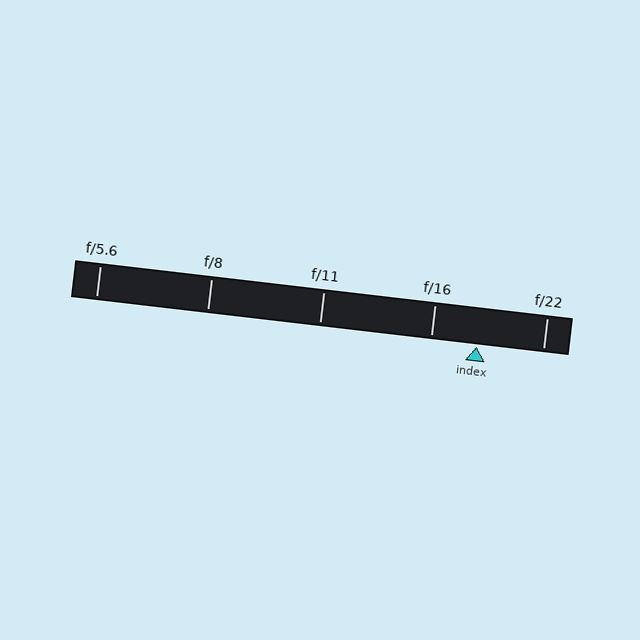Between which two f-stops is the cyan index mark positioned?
The index mark is between f/16 and f/22.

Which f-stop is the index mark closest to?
The index mark is closest to f/16.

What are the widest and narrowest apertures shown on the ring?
The widest aperture shown is f/5.6 and the narrowest is f/22.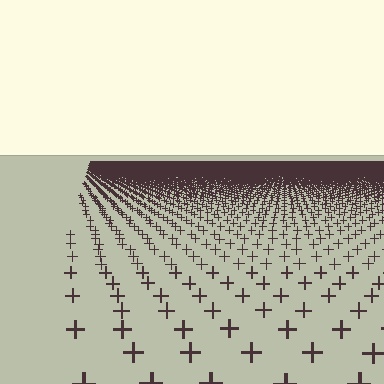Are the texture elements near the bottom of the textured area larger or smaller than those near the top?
Larger. Near the bottom, elements are closer to the viewer and appear at a bigger on-screen size.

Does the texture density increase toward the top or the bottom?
Density increases toward the top.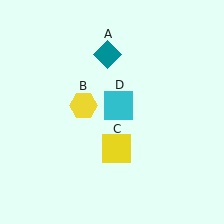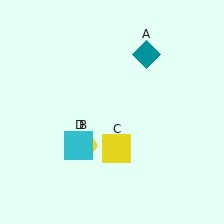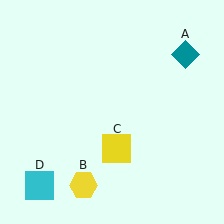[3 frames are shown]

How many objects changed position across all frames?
3 objects changed position: teal diamond (object A), yellow hexagon (object B), cyan square (object D).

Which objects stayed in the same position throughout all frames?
Yellow square (object C) remained stationary.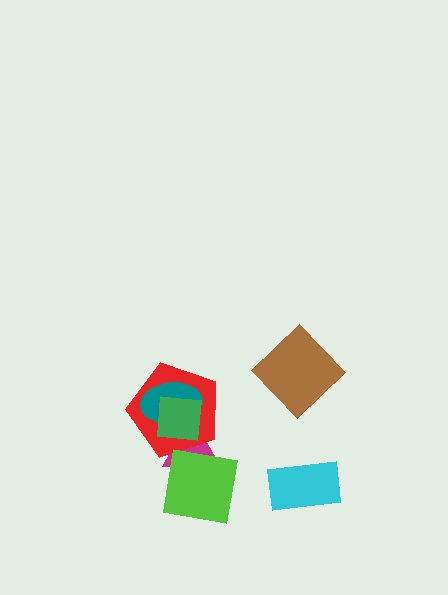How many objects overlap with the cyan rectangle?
0 objects overlap with the cyan rectangle.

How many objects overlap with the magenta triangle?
4 objects overlap with the magenta triangle.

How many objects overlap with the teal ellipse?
3 objects overlap with the teal ellipse.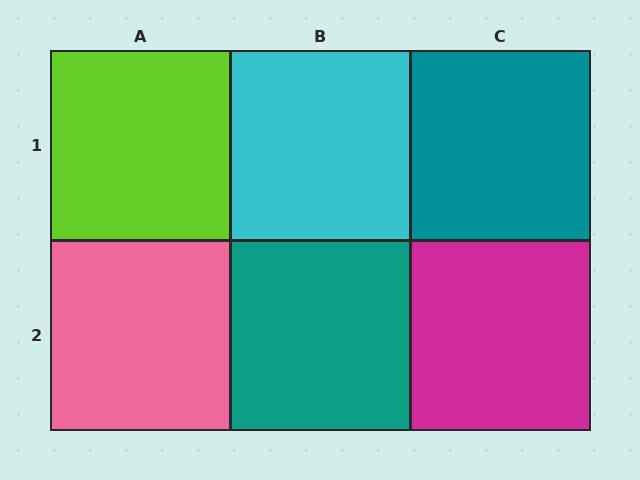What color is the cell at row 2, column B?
Teal.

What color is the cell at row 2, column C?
Magenta.